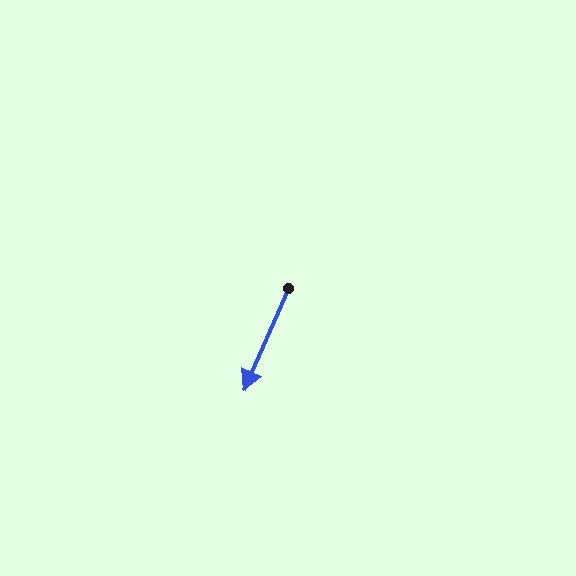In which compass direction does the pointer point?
Southwest.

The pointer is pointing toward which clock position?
Roughly 7 o'clock.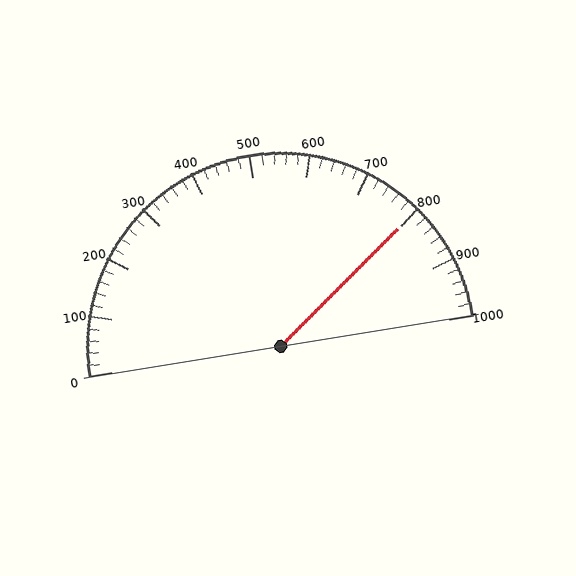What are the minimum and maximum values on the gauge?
The gauge ranges from 0 to 1000.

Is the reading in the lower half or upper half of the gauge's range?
The reading is in the upper half of the range (0 to 1000).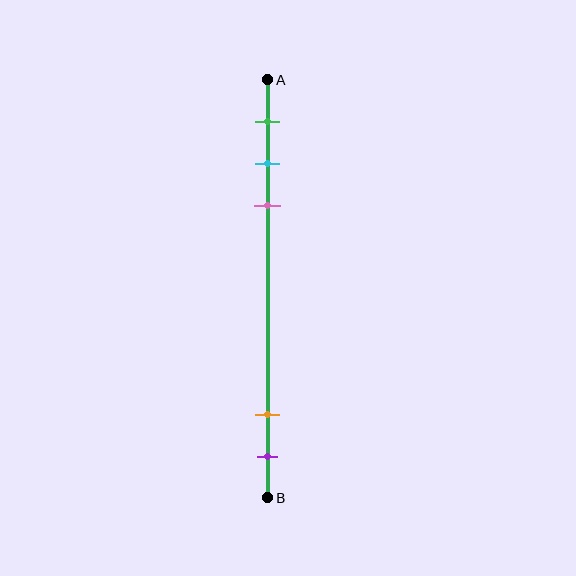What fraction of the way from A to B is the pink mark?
The pink mark is approximately 30% (0.3) of the way from A to B.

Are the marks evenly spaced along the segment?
No, the marks are not evenly spaced.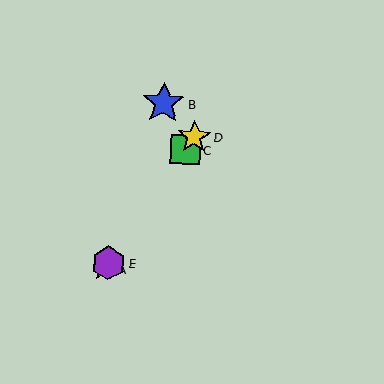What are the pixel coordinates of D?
Object D is at (194, 137).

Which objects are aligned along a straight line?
Objects A, C, D, E are aligned along a straight line.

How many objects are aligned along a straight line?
4 objects (A, C, D, E) are aligned along a straight line.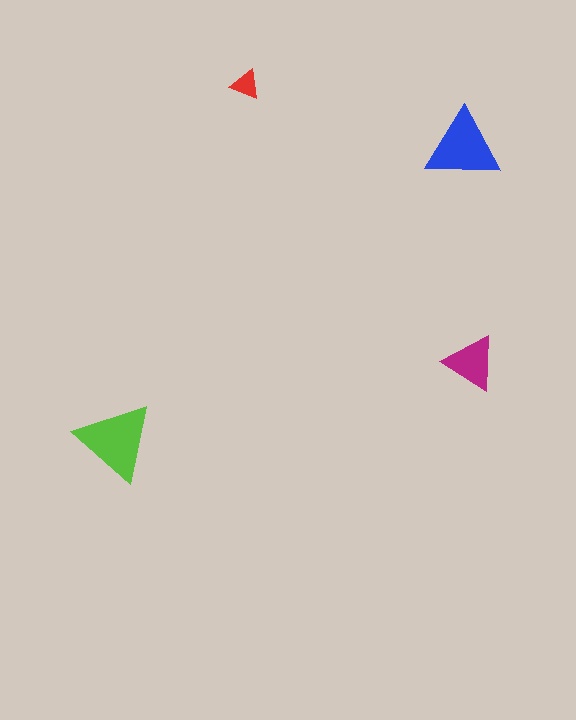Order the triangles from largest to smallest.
the lime one, the blue one, the magenta one, the red one.